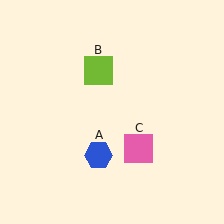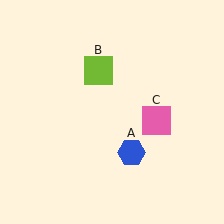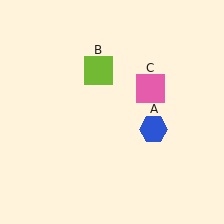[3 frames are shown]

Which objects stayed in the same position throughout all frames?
Lime square (object B) remained stationary.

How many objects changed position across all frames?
2 objects changed position: blue hexagon (object A), pink square (object C).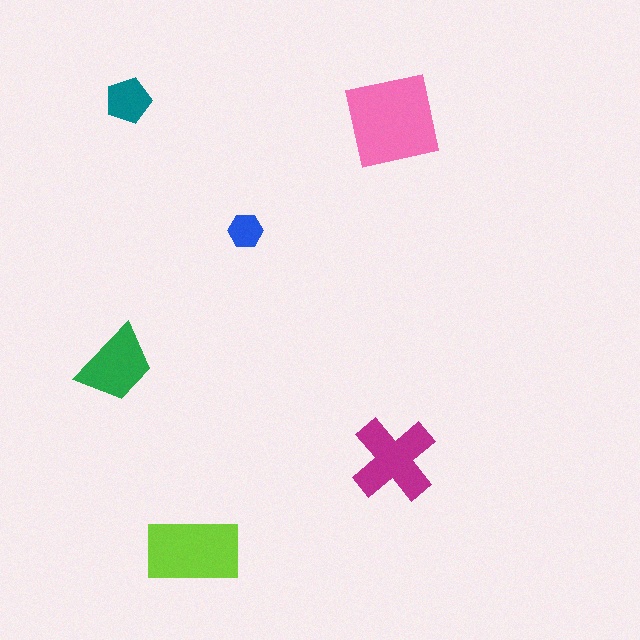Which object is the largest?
The pink square.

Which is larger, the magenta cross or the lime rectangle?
The lime rectangle.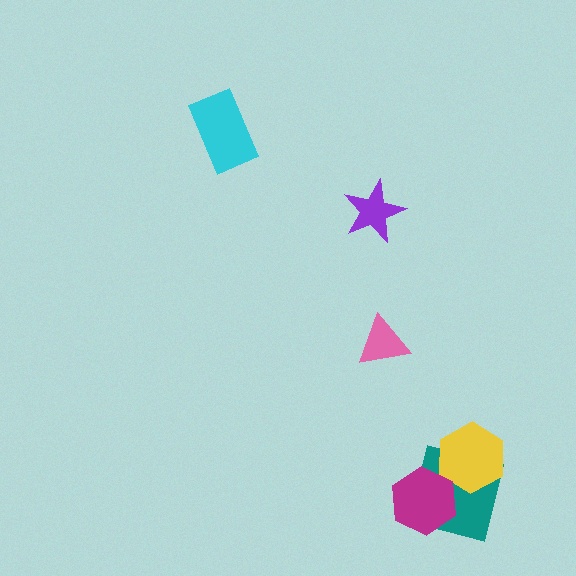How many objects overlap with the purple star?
0 objects overlap with the purple star.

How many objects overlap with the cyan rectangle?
0 objects overlap with the cyan rectangle.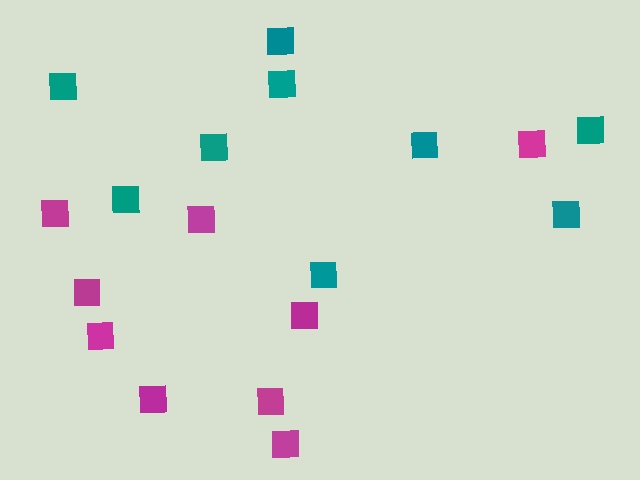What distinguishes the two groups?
There are 2 groups: one group of magenta squares (9) and one group of teal squares (9).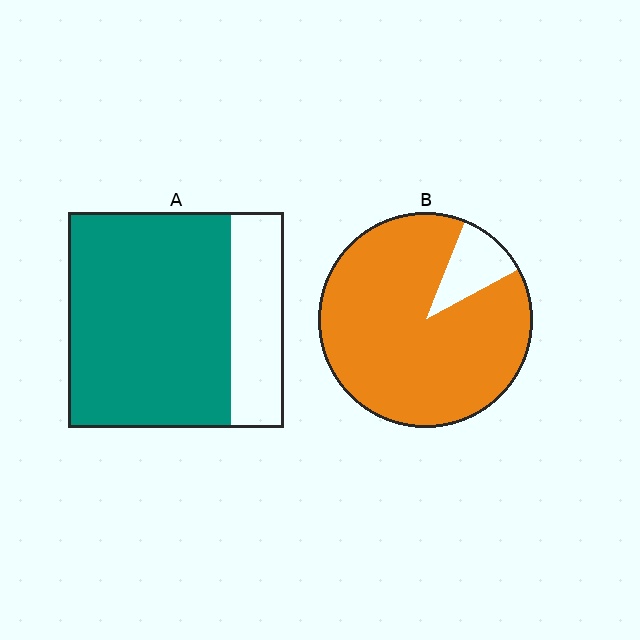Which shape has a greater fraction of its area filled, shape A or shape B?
Shape B.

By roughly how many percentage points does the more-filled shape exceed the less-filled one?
By roughly 15 percentage points (B over A).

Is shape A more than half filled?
Yes.